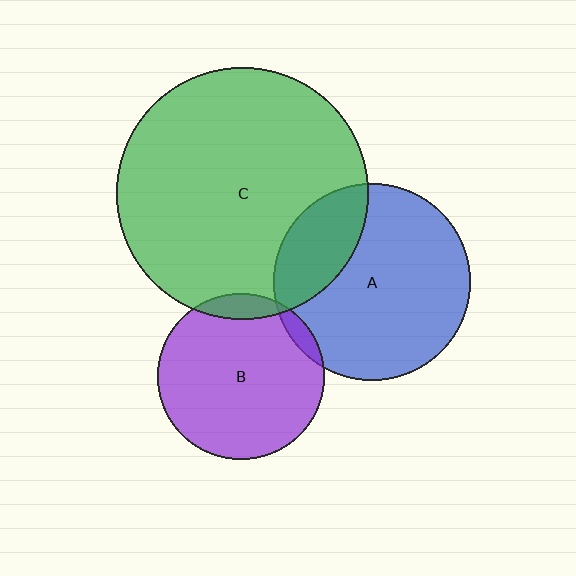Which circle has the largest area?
Circle C (green).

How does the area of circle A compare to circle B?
Approximately 1.4 times.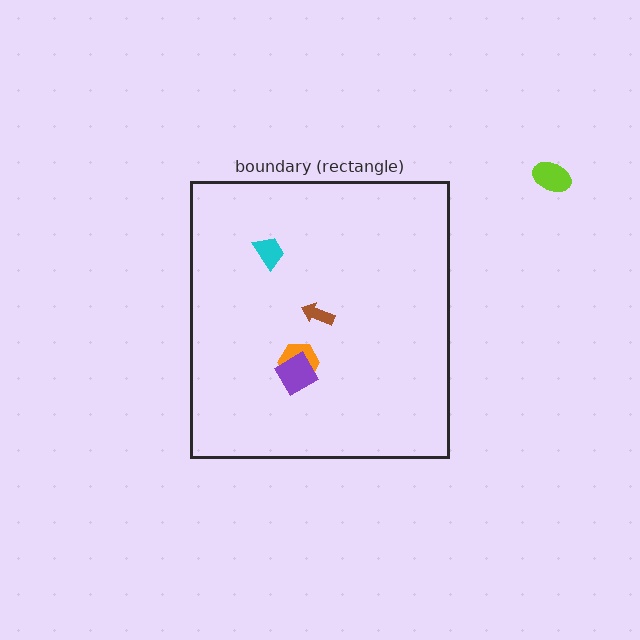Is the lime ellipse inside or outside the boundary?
Outside.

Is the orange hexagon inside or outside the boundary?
Inside.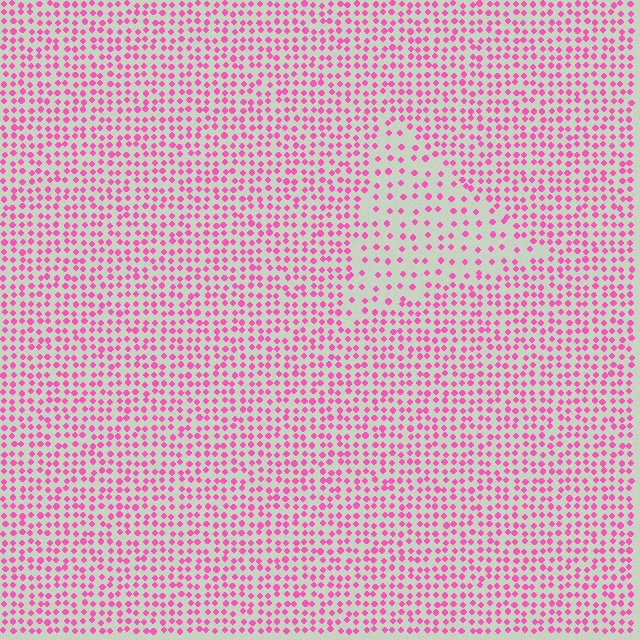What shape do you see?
I see a triangle.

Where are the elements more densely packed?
The elements are more densely packed outside the triangle boundary.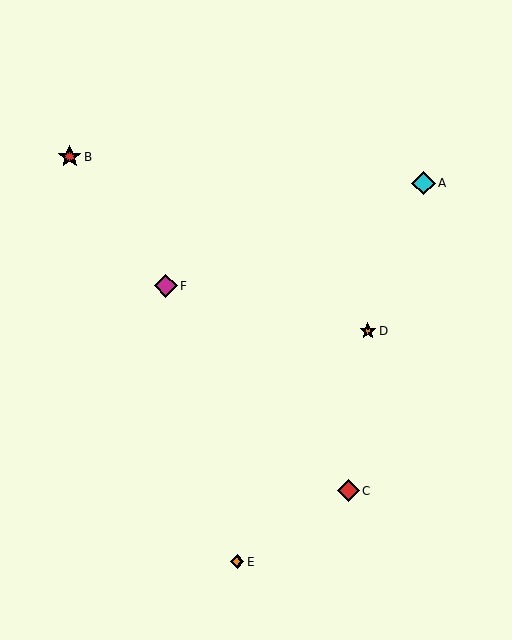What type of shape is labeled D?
Shape D is an orange star.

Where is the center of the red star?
The center of the red star is at (70, 157).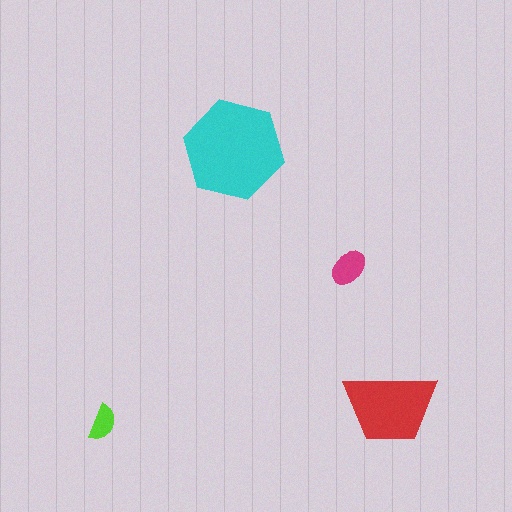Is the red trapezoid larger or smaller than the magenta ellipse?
Larger.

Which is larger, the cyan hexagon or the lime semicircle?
The cyan hexagon.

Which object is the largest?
The cyan hexagon.